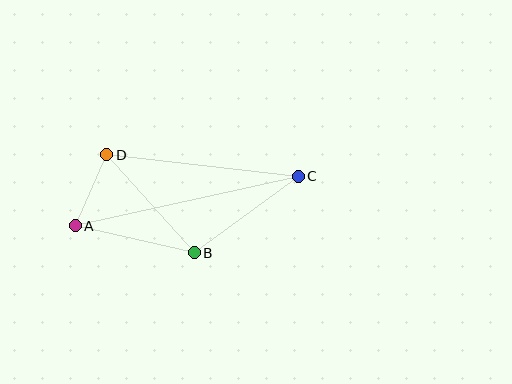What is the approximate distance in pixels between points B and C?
The distance between B and C is approximately 130 pixels.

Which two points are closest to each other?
Points A and D are closest to each other.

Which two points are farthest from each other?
Points A and C are farthest from each other.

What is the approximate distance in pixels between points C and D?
The distance between C and D is approximately 193 pixels.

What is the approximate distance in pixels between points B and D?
The distance between B and D is approximately 132 pixels.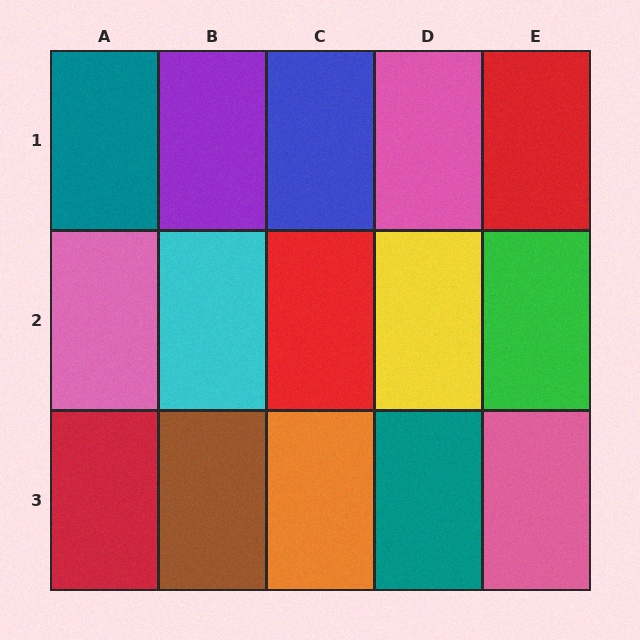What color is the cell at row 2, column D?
Yellow.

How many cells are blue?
1 cell is blue.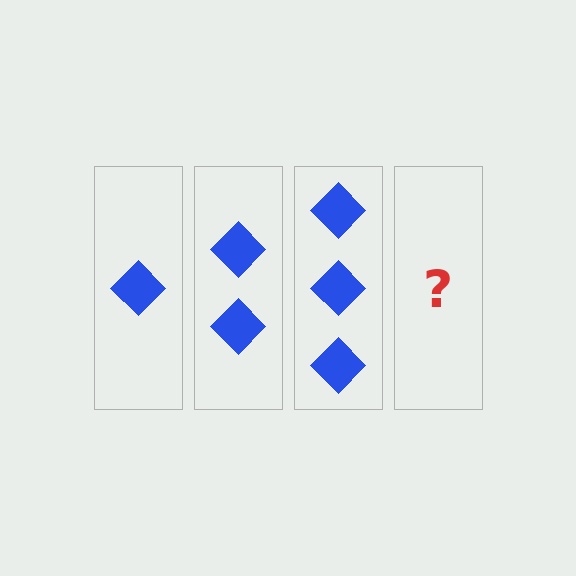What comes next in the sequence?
The next element should be 4 diamonds.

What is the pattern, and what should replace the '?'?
The pattern is that each step adds one more diamond. The '?' should be 4 diamonds.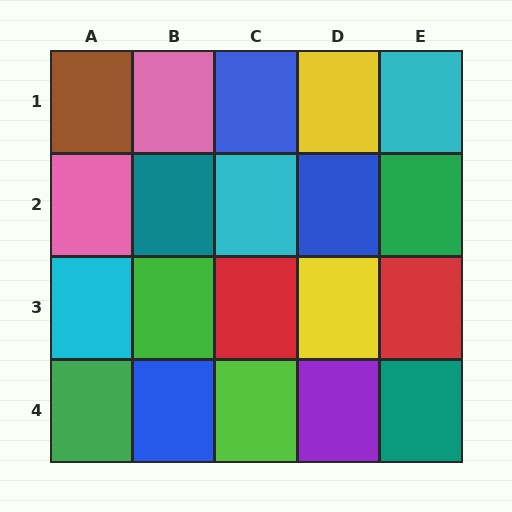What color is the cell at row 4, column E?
Teal.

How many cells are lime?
1 cell is lime.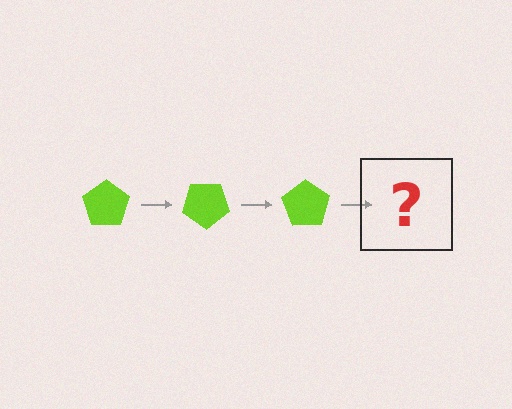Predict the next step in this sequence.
The next step is a lime pentagon rotated 105 degrees.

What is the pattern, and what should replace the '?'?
The pattern is that the pentagon rotates 35 degrees each step. The '?' should be a lime pentagon rotated 105 degrees.